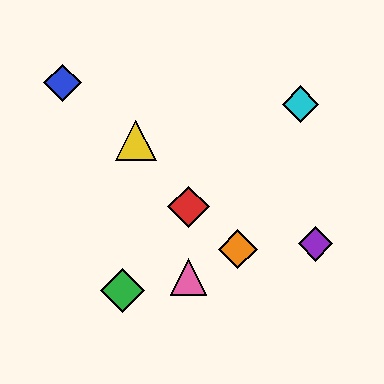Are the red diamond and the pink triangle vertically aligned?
Yes, both are at x≈188.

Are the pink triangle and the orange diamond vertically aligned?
No, the pink triangle is at x≈188 and the orange diamond is at x≈238.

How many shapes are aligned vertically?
2 shapes (the red diamond, the pink triangle) are aligned vertically.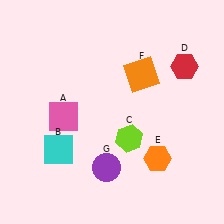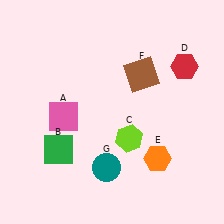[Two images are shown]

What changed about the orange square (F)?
In Image 1, F is orange. In Image 2, it changed to brown.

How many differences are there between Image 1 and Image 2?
There are 3 differences between the two images.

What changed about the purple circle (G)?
In Image 1, G is purple. In Image 2, it changed to teal.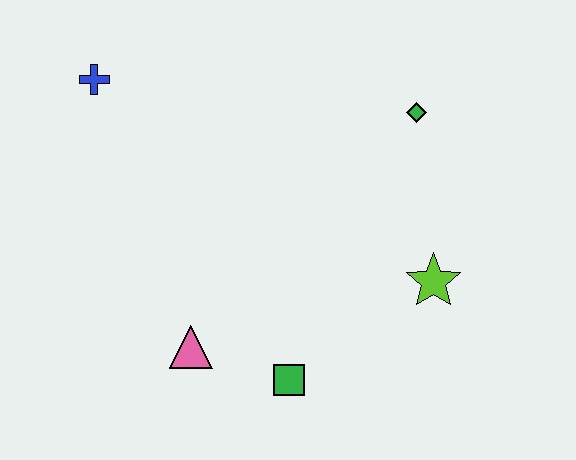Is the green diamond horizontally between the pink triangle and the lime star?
Yes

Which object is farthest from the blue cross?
The lime star is farthest from the blue cross.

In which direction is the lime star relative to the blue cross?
The lime star is to the right of the blue cross.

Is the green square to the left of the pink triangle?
No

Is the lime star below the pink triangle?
No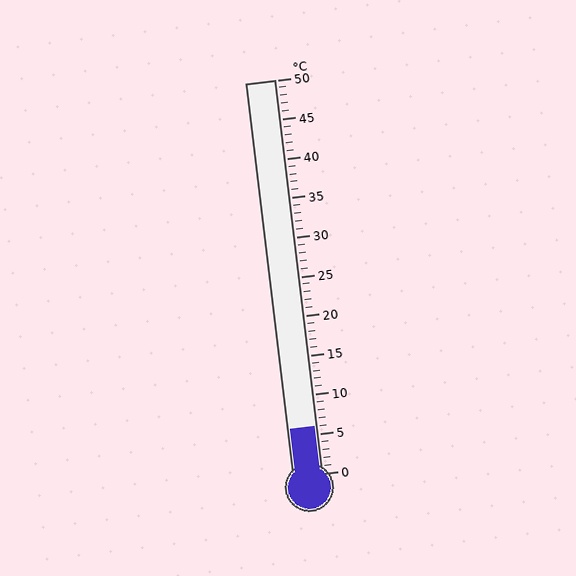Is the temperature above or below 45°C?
The temperature is below 45°C.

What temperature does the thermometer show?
The thermometer shows approximately 6°C.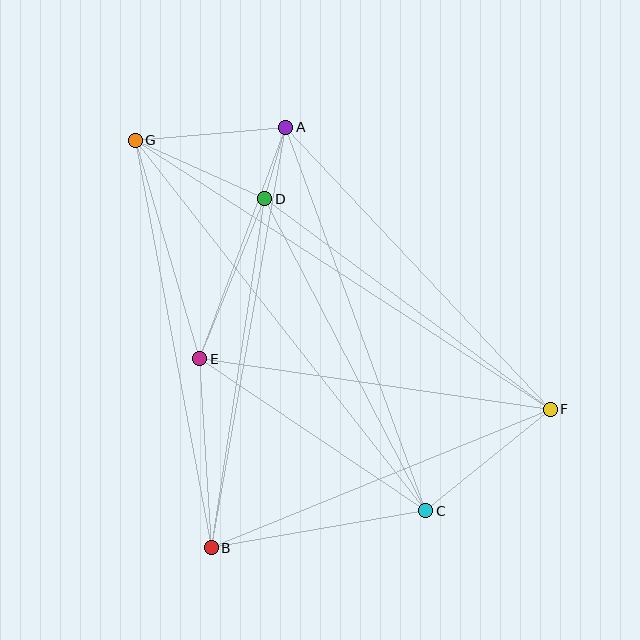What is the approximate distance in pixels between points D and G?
The distance between D and G is approximately 142 pixels.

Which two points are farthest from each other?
Points F and G are farthest from each other.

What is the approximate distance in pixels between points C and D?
The distance between C and D is approximately 351 pixels.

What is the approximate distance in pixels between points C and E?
The distance between C and E is approximately 273 pixels.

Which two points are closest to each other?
Points A and D are closest to each other.